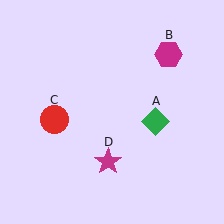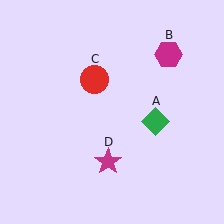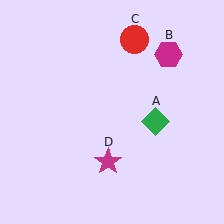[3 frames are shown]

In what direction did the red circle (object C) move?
The red circle (object C) moved up and to the right.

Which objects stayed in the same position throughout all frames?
Green diamond (object A) and magenta hexagon (object B) and magenta star (object D) remained stationary.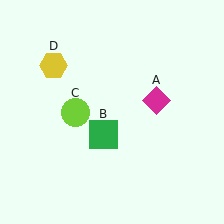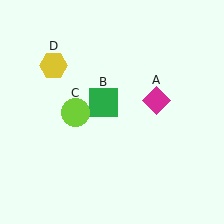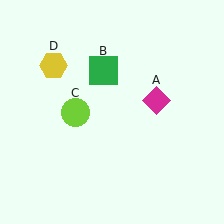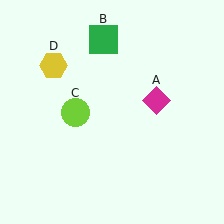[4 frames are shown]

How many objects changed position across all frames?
1 object changed position: green square (object B).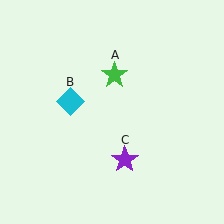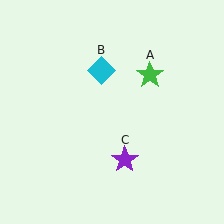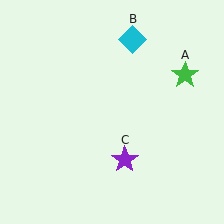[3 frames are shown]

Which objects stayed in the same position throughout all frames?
Purple star (object C) remained stationary.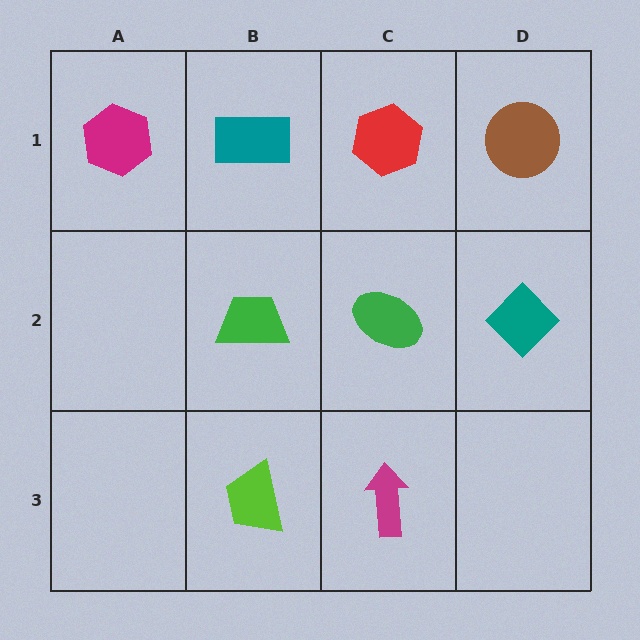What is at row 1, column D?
A brown circle.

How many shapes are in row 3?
2 shapes.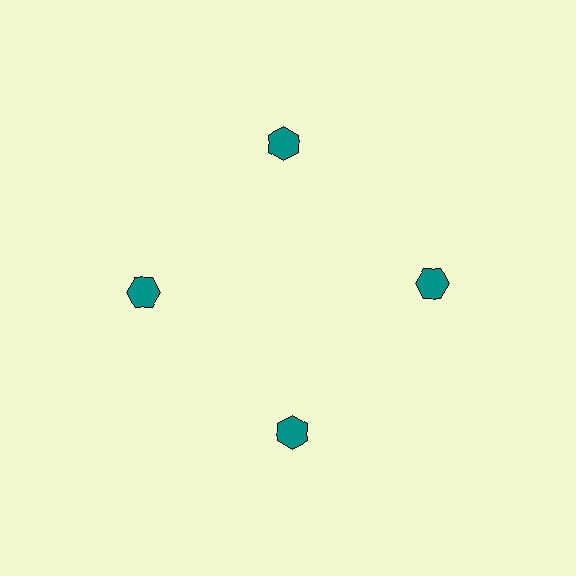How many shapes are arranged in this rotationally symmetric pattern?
There are 4 shapes, arranged in 4 groups of 1.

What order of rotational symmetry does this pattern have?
This pattern has 4-fold rotational symmetry.